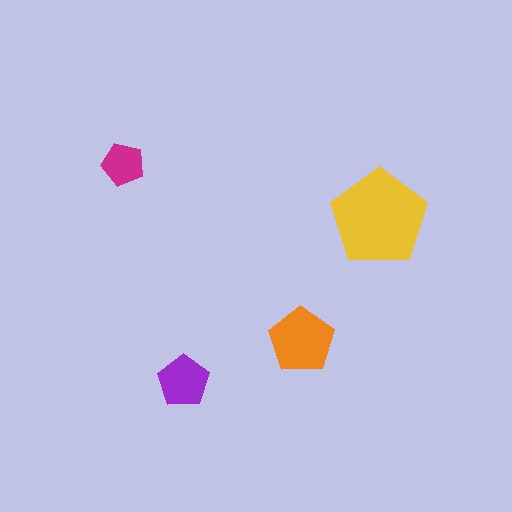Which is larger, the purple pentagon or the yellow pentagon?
The yellow one.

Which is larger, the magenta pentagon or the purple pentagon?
The purple one.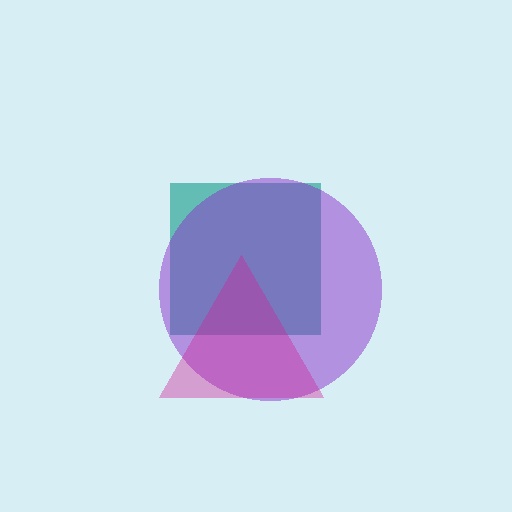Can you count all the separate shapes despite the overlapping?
Yes, there are 3 separate shapes.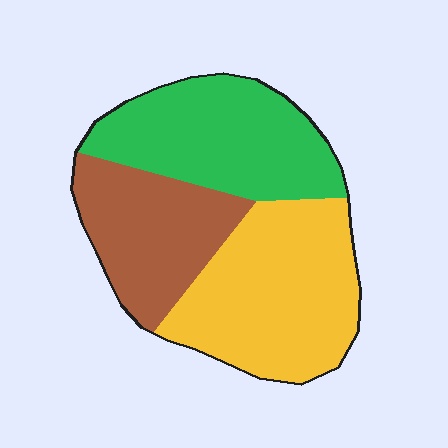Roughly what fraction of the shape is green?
Green covers 34% of the shape.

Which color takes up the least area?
Brown, at roughly 25%.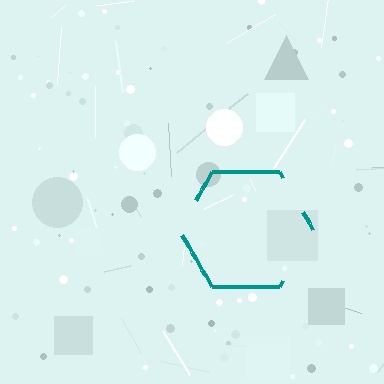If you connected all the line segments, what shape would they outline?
They would outline a hexagon.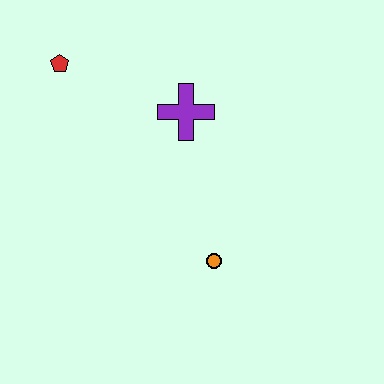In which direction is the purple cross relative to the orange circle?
The purple cross is above the orange circle.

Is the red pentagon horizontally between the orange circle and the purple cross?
No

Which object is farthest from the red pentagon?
The orange circle is farthest from the red pentagon.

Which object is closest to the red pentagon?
The purple cross is closest to the red pentagon.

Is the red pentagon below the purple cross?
No